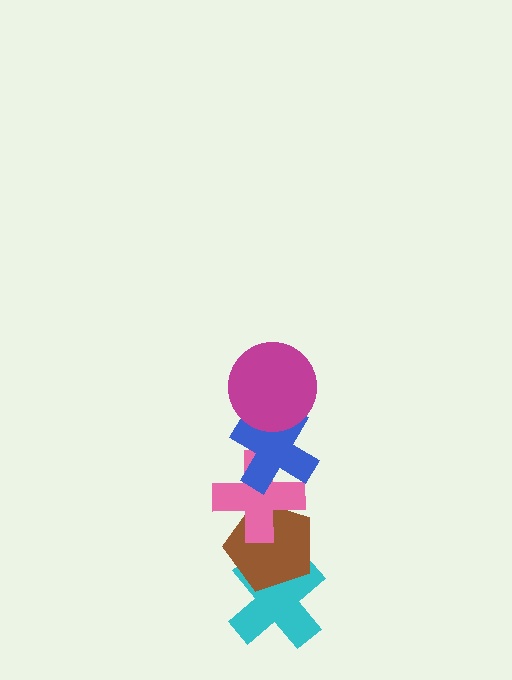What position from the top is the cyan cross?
The cyan cross is 5th from the top.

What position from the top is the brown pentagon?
The brown pentagon is 4th from the top.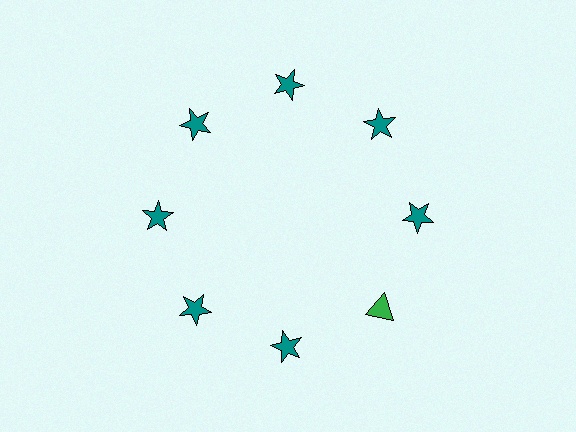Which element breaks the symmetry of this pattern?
The green triangle at roughly the 4 o'clock position breaks the symmetry. All other shapes are teal stars.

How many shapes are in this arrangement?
There are 8 shapes arranged in a ring pattern.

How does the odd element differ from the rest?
It differs in both color (green instead of teal) and shape (triangle instead of star).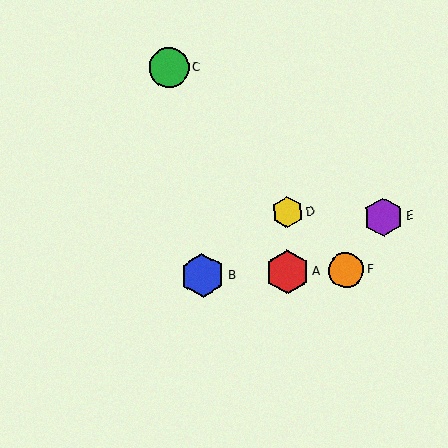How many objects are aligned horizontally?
3 objects (A, B, F) are aligned horizontally.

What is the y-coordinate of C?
Object C is at y≈68.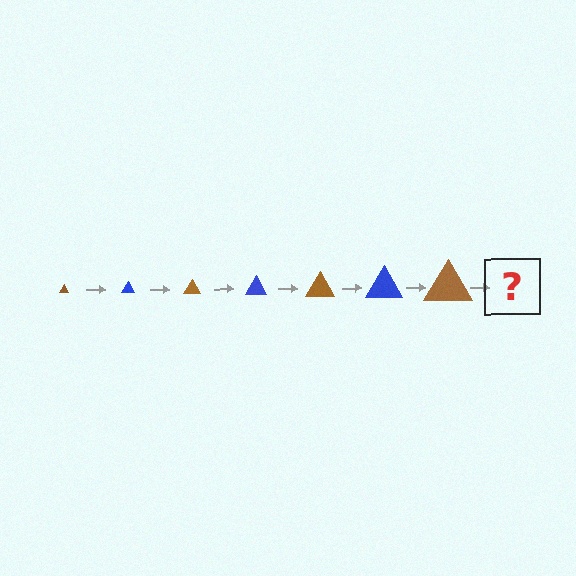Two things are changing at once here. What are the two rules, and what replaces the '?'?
The two rules are that the triangle grows larger each step and the color cycles through brown and blue. The '?' should be a blue triangle, larger than the previous one.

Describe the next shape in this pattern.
It should be a blue triangle, larger than the previous one.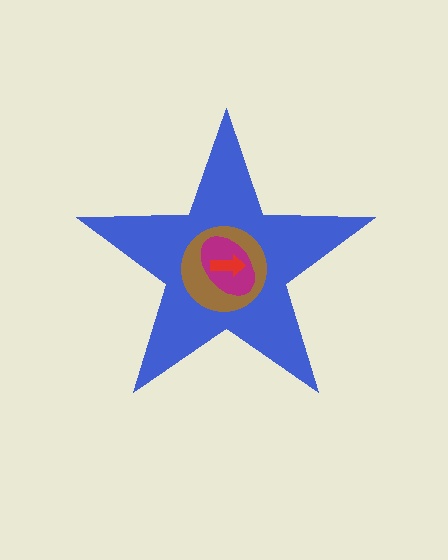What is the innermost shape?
The red arrow.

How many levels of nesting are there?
4.